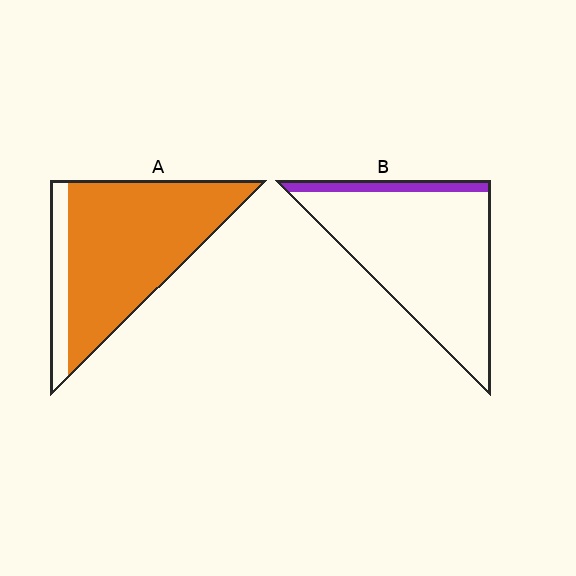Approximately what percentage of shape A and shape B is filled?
A is approximately 85% and B is approximately 10%.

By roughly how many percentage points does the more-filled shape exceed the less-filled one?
By roughly 75 percentage points (A over B).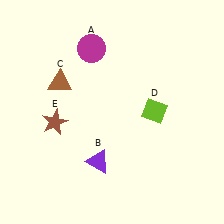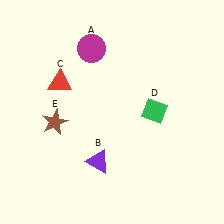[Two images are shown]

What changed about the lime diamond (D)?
In Image 1, D is lime. In Image 2, it changed to green.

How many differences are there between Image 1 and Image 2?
There are 2 differences between the two images.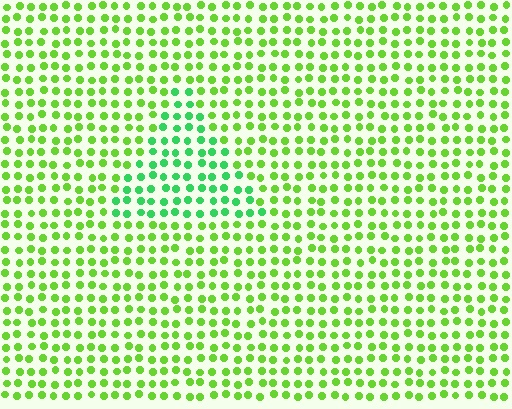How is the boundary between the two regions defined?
The boundary is defined purely by a slight shift in hue (about 36 degrees). Spacing, size, and orientation are identical on both sides.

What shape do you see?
I see a triangle.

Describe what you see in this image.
The image is filled with small lime elements in a uniform arrangement. A triangle-shaped region is visible where the elements are tinted to a slightly different hue, forming a subtle color boundary.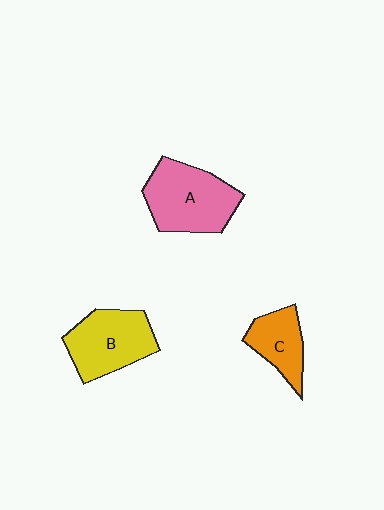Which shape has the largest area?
Shape A (pink).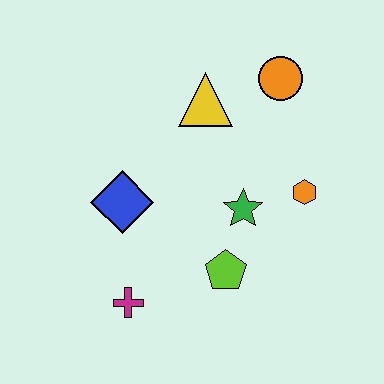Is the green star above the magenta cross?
Yes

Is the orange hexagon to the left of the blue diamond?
No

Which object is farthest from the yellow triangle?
The magenta cross is farthest from the yellow triangle.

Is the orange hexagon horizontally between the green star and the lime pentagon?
No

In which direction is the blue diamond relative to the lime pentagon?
The blue diamond is to the left of the lime pentagon.